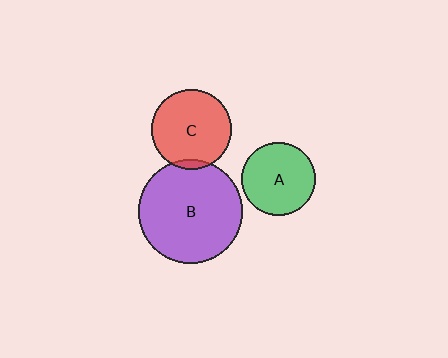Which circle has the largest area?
Circle B (purple).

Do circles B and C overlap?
Yes.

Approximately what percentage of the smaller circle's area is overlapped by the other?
Approximately 5%.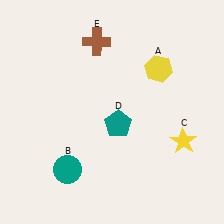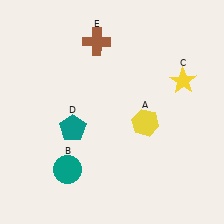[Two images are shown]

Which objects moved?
The objects that moved are: the yellow hexagon (A), the yellow star (C), the teal pentagon (D).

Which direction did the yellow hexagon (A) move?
The yellow hexagon (A) moved down.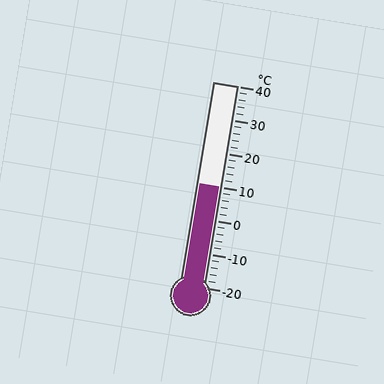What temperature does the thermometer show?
The thermometer shows approximately 10°C.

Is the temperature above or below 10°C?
The temperature is at 10°C.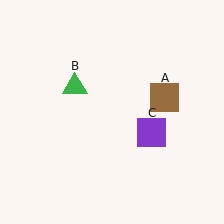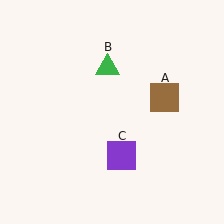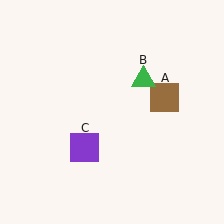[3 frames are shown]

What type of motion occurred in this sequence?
The green triangle (object B), purple square (object C) rotated clockwise around the center of the scene.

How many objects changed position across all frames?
2 objects changed position: green triangle (object B), purple square (object C).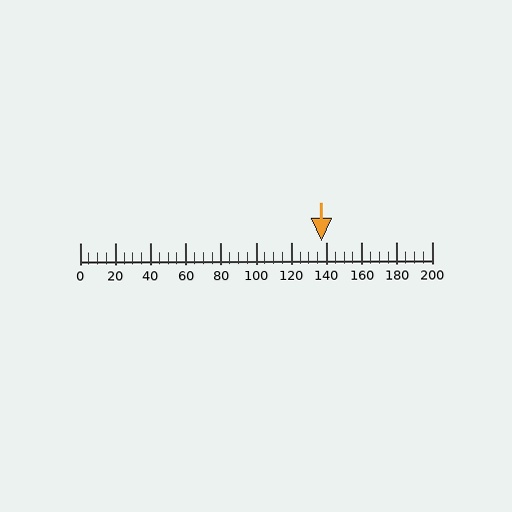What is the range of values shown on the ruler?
The ruler shows values from 0 to 200.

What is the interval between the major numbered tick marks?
The major tick marks are spaced 20 units apart.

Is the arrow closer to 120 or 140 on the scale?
The arrow is closer to 140.